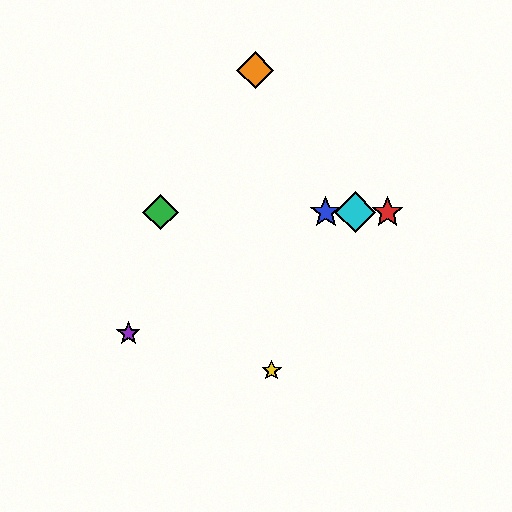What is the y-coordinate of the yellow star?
The yellow star is at y≈371.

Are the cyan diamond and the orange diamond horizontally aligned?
No, the cyan diamond is at y≈212 and the orange diamond is at y≈70.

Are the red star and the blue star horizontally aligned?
Yes, both are at y≈212.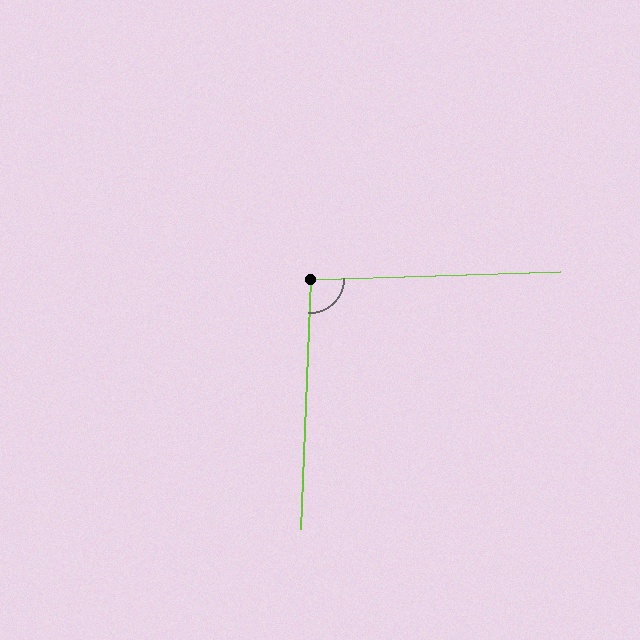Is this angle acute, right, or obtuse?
It is approximately a right angle.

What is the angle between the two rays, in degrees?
Approximately 94 degrees.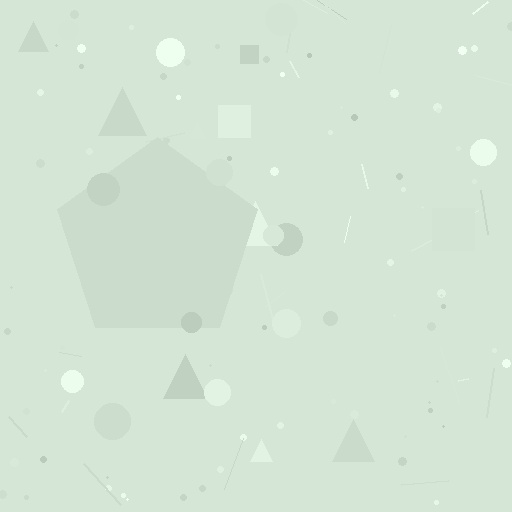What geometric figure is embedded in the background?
A pentagon is embedded in the background.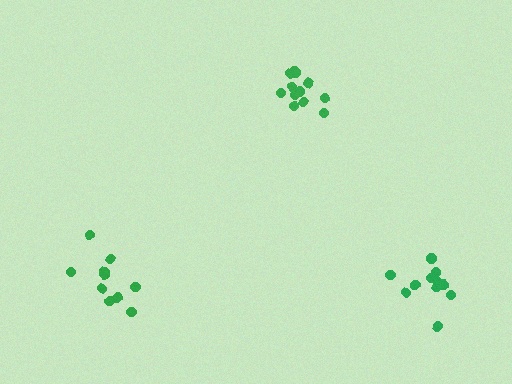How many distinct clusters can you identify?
There are 3 distinct clusters.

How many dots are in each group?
Group 1: 11 dots, Group 2: 12 dots, Group 3: 10 dots (33 total).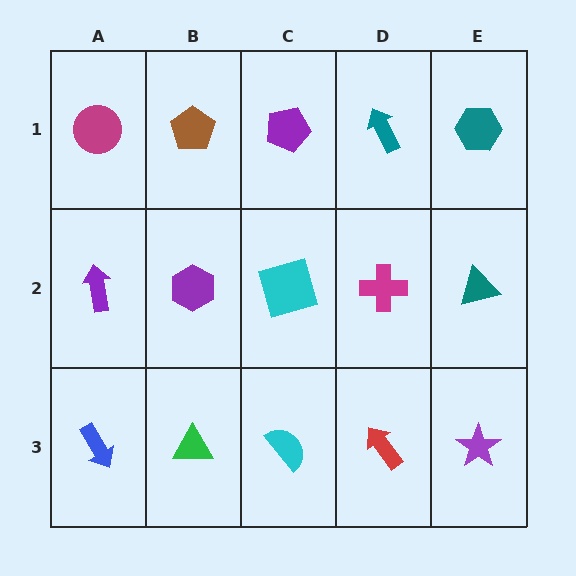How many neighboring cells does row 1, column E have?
2.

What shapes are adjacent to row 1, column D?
A magenta cross (row 2, column D), a purple pentagon (row 1, column C), a teal hexagon (row 1, column E).